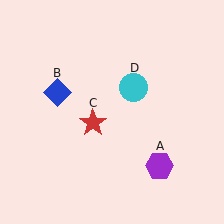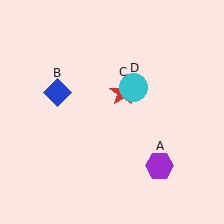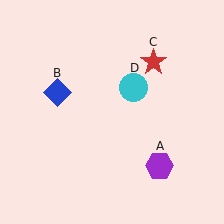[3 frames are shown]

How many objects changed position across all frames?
1 object changed position: red star (object C).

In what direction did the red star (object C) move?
The red star (object C) moved up and to the right.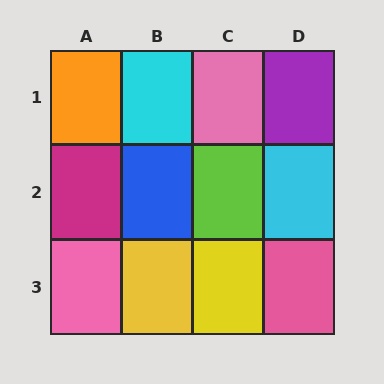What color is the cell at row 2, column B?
Blue.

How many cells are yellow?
2 cells are yellow.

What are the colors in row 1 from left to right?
Orange, cyan, pink, purple.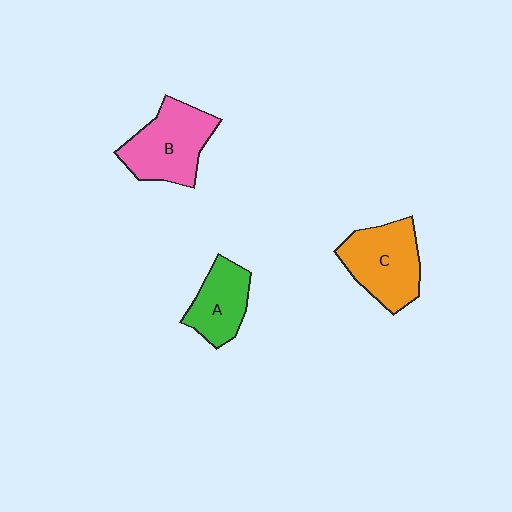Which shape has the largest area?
Shape B (pink).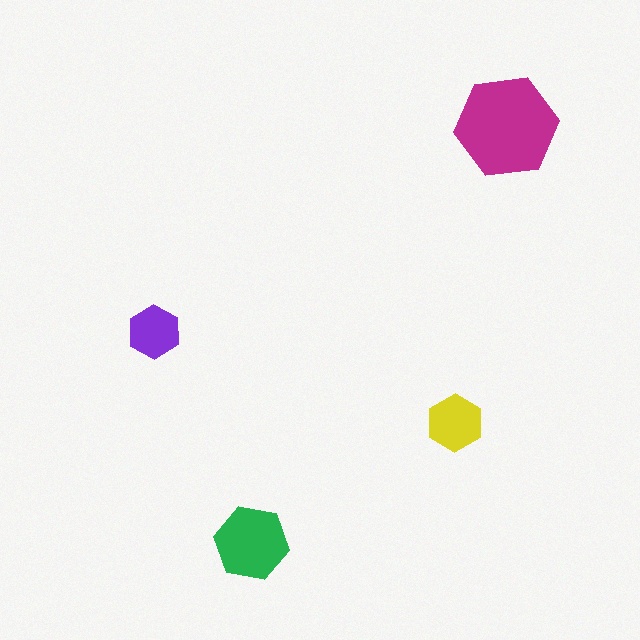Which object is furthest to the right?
The magenta hexagon is rightmost.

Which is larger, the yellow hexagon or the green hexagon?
The green one.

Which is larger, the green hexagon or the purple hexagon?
The green one.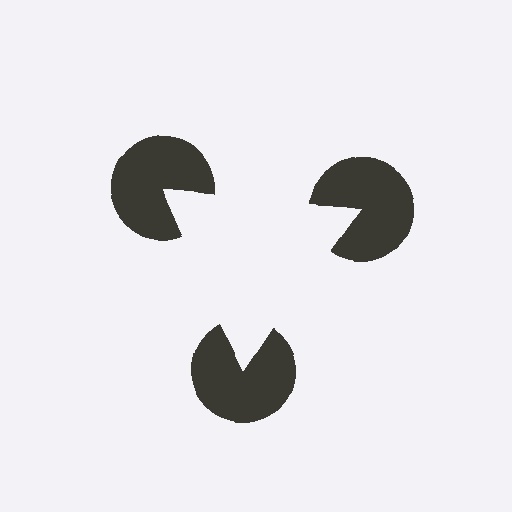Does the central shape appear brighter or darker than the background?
It typically appears slightly brighter than the background, even though no actual brightness change is drawn.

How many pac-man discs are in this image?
There are 3 — one at each vertex of the illusory triangle.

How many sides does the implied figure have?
3 sides.